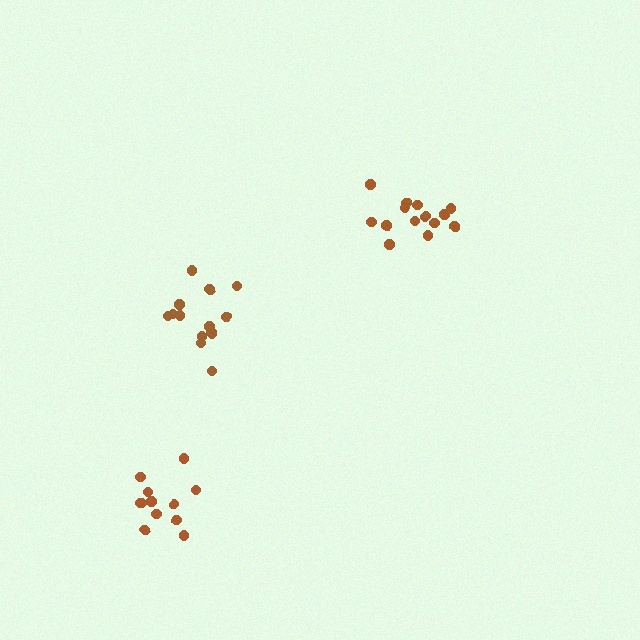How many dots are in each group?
Group 1: 14 dots, Group 2: 15 dots, Group 3: 12 dots (41 total).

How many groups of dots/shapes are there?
There are 3 groups.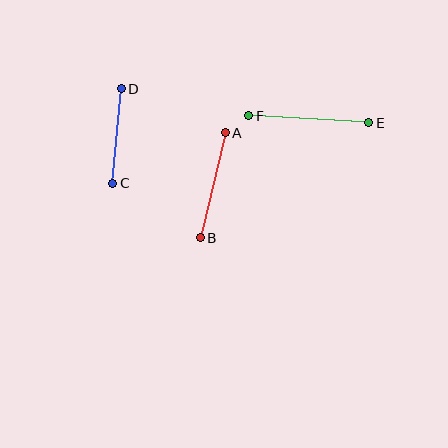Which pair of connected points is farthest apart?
Points E and F are farthest apart.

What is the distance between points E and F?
The distance is approximately 120 pixels.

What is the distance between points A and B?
The distance is approximately 108 pixels.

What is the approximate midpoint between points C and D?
The midpoint is at approximately (117, 136) pixels.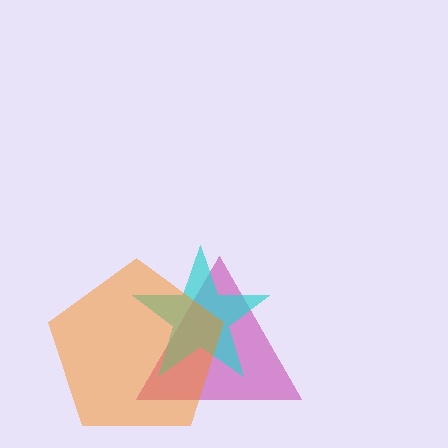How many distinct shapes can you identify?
There are 3 distinct shapes: a magenta triangle, a cyan star, an orange pentagon.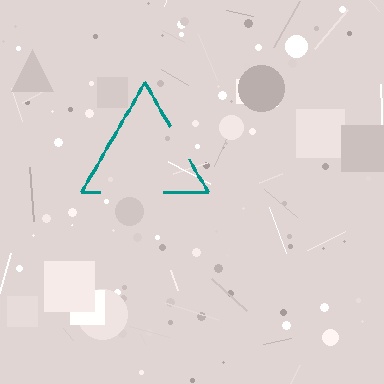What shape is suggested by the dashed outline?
The dashed outline suggests a triangle.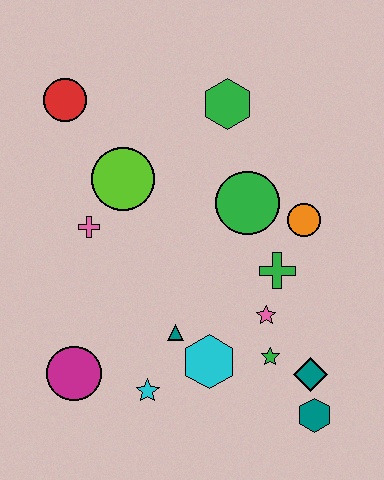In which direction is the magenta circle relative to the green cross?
The magenta circle is to the left of the green cross.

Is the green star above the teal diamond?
Yes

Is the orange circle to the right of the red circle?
Yes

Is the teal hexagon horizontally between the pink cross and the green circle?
No